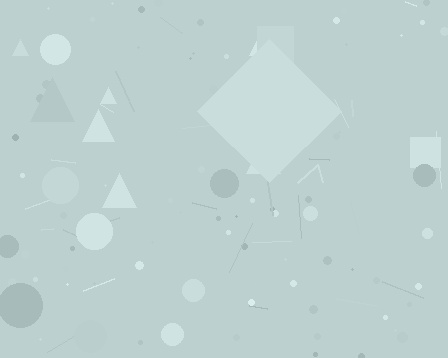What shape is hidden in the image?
A diamond is hidden in the image.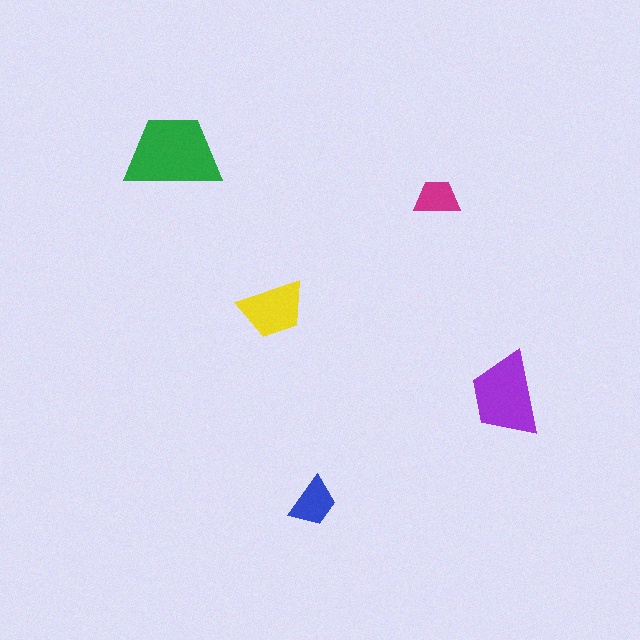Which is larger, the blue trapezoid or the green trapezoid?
The green one.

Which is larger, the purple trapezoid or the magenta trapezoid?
The purple one.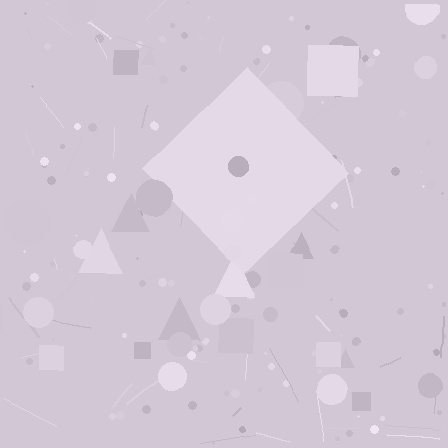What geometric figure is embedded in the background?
A diamond is embedded in the background.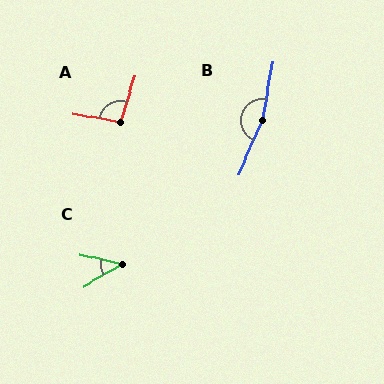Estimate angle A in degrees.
Approximately 97 degrees.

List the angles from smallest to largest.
C (43°), A (97°), B (167°).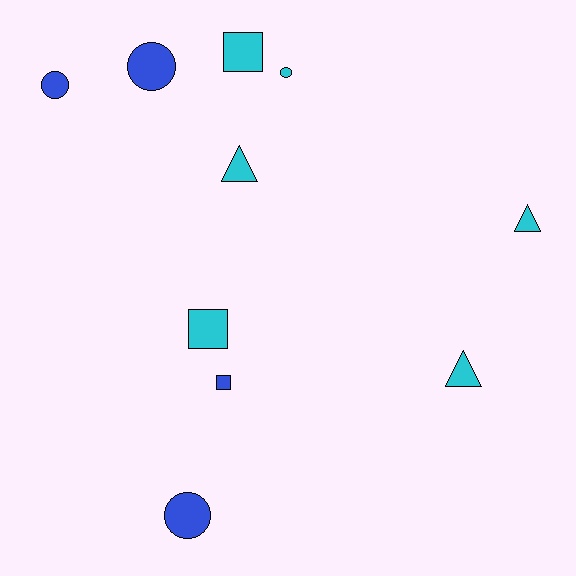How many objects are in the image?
There are 10 objects.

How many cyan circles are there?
There is 1 cyan circle.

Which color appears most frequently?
Cyan, with 6 objects.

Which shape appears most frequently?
Circle, with 4 objects.